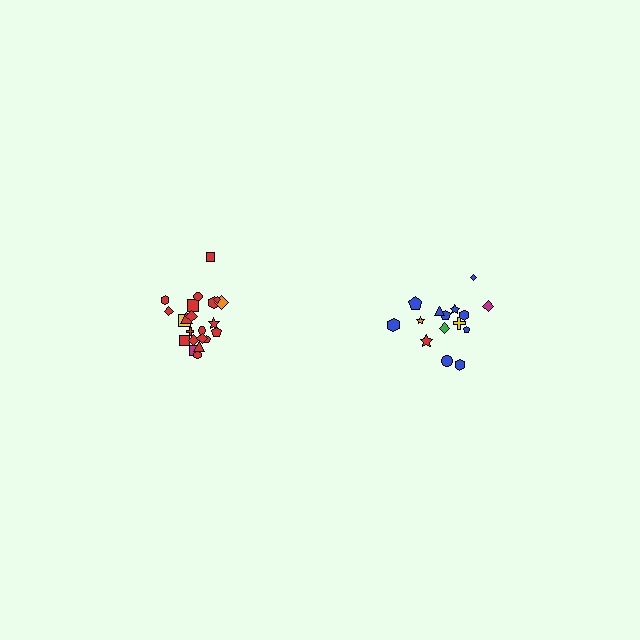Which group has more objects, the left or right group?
The left group.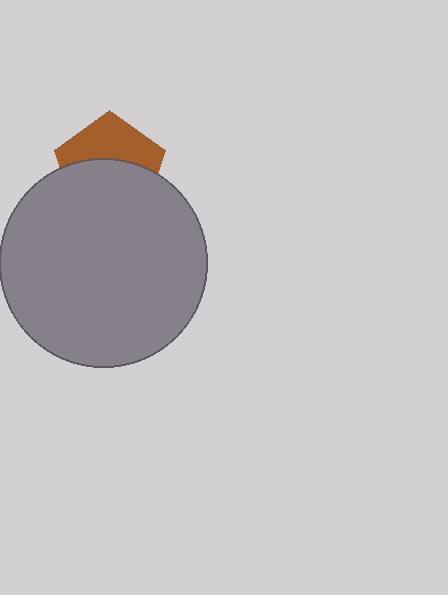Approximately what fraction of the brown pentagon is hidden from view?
Roughly 56% of the brown pentagon is hidden behind the gray circle.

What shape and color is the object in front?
The object in front is a gray circle.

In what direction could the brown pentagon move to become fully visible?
The brown pentagon could move up. That would shift it out from behind the gray circle entirely.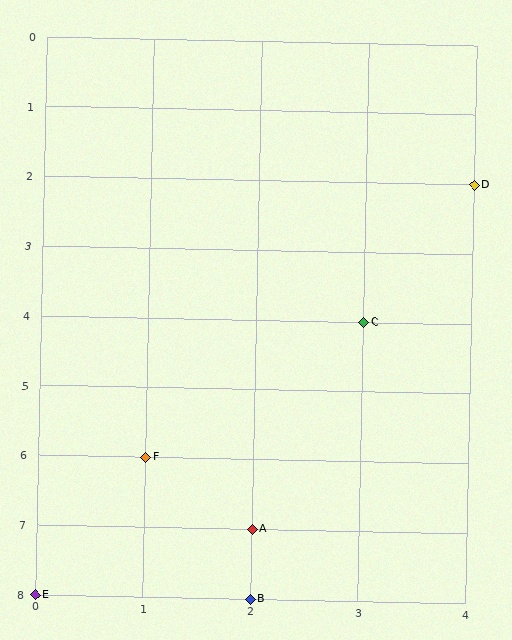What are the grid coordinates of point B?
Point B is at grid coordinates (2, 8).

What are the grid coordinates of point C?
Point C is at grid coordinates (3, 4).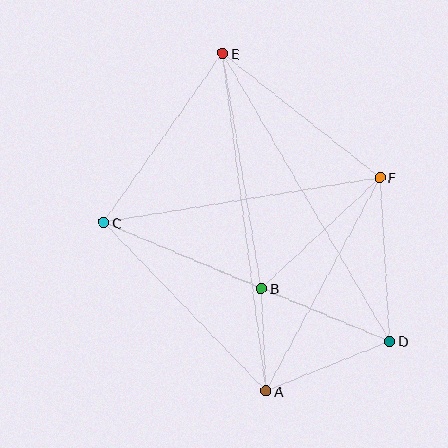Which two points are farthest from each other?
Points A and E are farthest from each other.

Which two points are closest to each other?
Points A and B are closest to each other.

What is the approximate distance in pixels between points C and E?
The distance between C and E is approximately 207 pixels.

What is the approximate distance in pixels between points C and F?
The distance between C and F is approximately 280 pixels.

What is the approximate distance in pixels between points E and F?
The distance between E and F is approximately 200 pixels.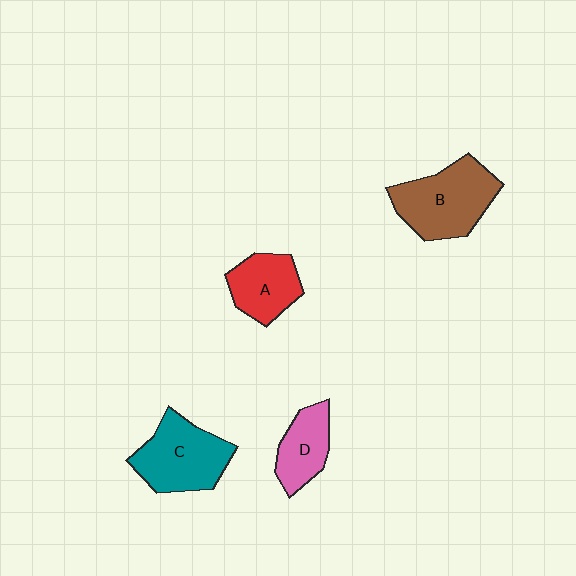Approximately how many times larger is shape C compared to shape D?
Approximately 1.6 times.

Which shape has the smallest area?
Shape D (pink).